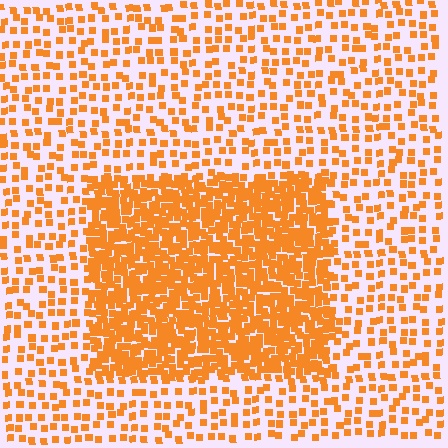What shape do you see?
I see a rectangle.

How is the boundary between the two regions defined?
The boundary is defined by a change in element density (approximately 2.9x ratio). All elements are the same color, size, and shape.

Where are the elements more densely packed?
The elements are more densely packed inside the rectangle boundary.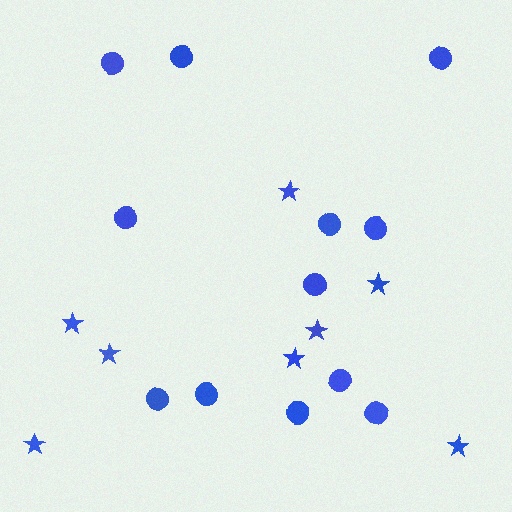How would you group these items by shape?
There are 2 groups: one group of stars (8) and one group of circles (12).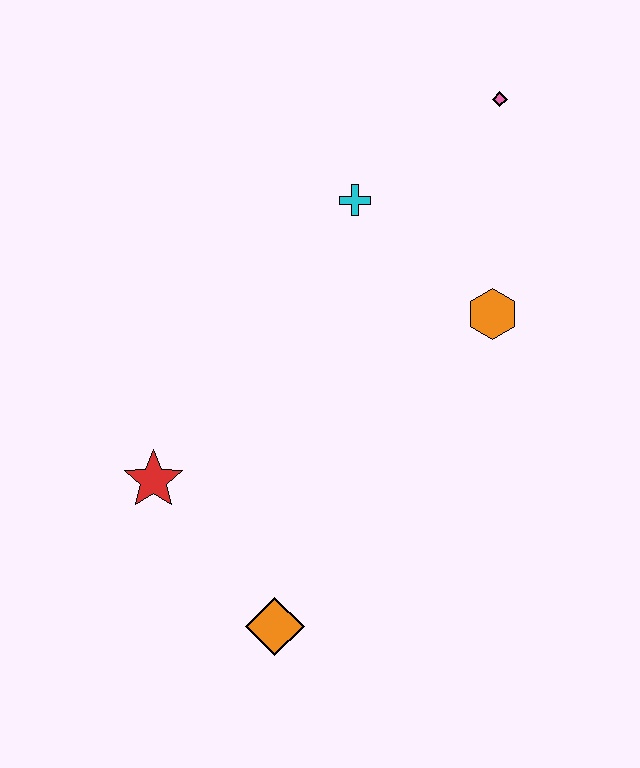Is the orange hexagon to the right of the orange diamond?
Yes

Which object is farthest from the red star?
The pink diamond is farthest from the red star.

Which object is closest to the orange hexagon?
The cyan cross is closest to the orange hexagon.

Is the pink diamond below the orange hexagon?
No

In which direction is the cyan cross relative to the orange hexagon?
The cyan cross is to the left of the orange hexagon.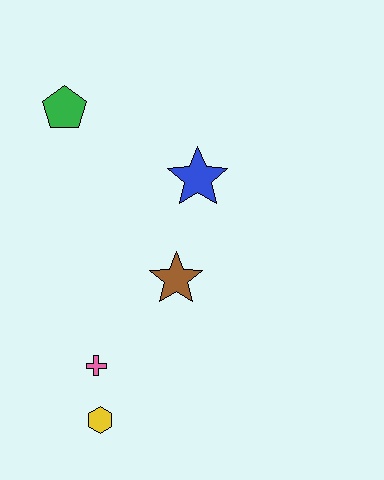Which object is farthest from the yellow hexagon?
The green pentagon is farthest from the yellow hexagon.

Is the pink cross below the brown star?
Yes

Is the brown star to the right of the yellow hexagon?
Yes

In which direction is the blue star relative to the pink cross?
The blue star is above the pink cross.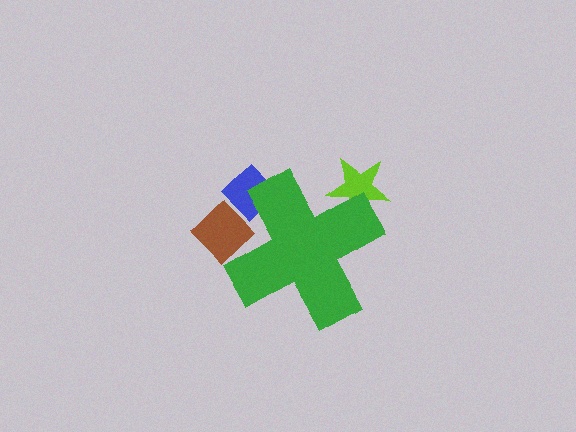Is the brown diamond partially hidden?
Yes, the brown diamond is partially hidden behind the green cross.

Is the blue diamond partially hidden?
Yes, the blue diamond is partially hidden behind the green cross.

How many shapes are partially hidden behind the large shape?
3 shapes are partially hidden.